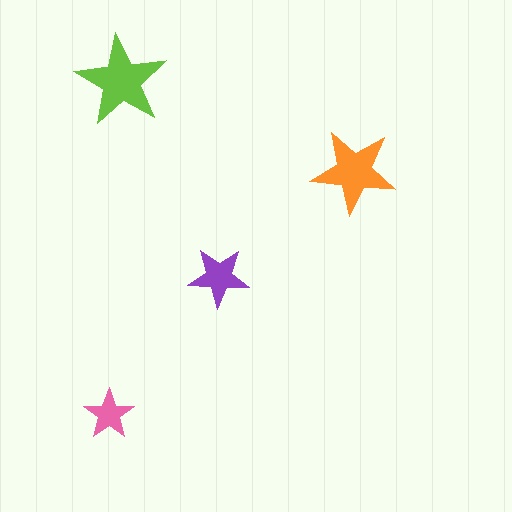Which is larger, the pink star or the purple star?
The purple one.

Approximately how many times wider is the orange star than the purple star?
About 1.5 times wider.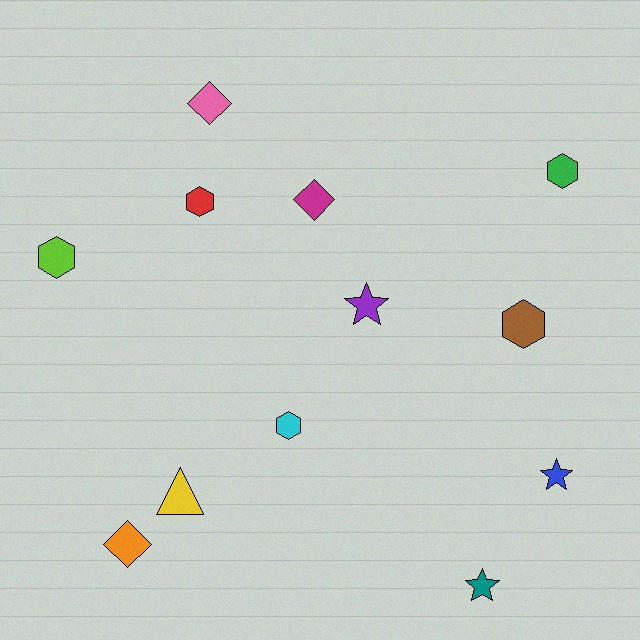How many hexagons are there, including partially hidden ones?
There are 5 hexagons.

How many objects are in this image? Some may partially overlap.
There are 12 objects.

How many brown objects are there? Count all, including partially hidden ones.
There is 1 brown object.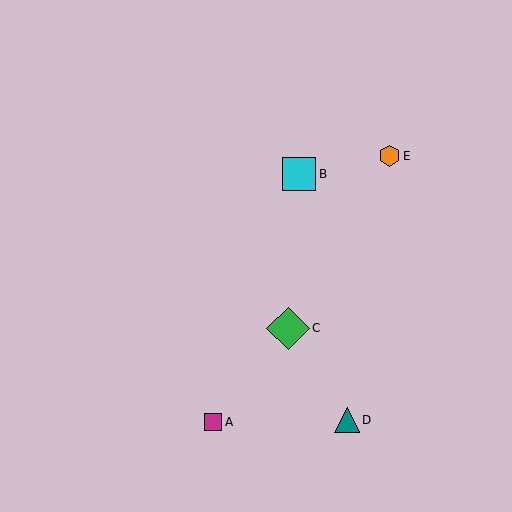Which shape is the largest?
The green diamond (labeled C) is the largest.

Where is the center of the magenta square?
The center of the magenta square is at (213, 422).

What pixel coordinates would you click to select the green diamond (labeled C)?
Click at (288, 328) to select the green diamond C.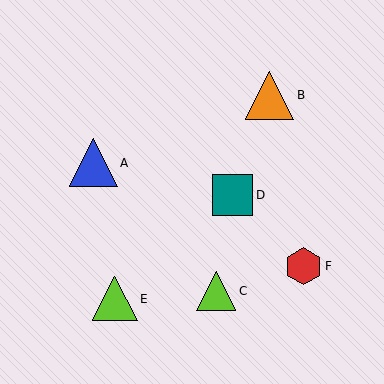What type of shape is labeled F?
Shape F is a red hexagon.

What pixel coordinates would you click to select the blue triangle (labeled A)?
Click at (94, 163) to select the blue triangle A.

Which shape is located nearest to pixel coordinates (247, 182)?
The teal square (labeled D) at (233, 195) is nearest to that location.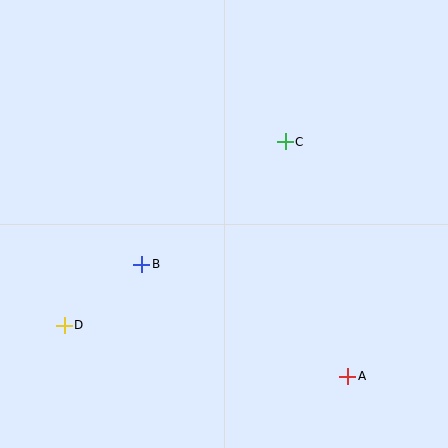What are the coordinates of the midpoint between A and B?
The midpoint between A and B is at (245, 320).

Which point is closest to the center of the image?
Point B at (142, 264) is closest to the center.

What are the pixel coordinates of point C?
Point C is at (285, 142).